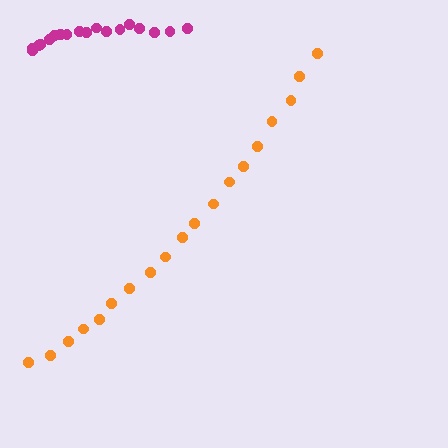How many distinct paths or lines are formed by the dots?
There are 2 distinct paths.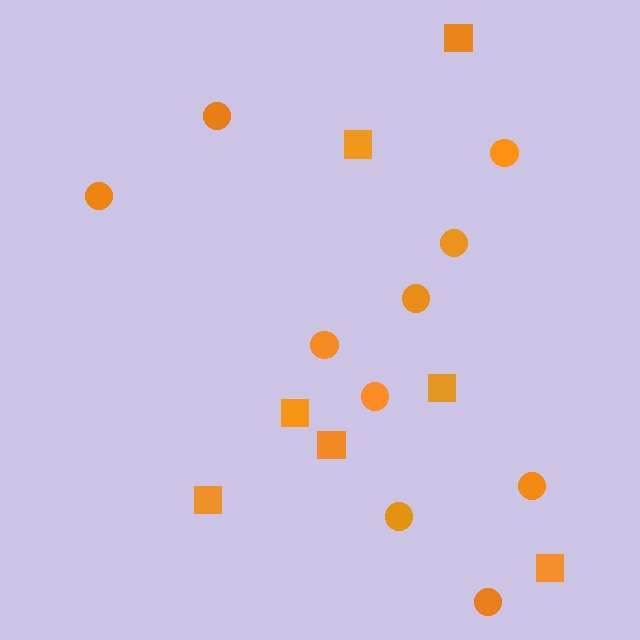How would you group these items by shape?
There are 2 groups: one group of squares (7) and one group of circles (10).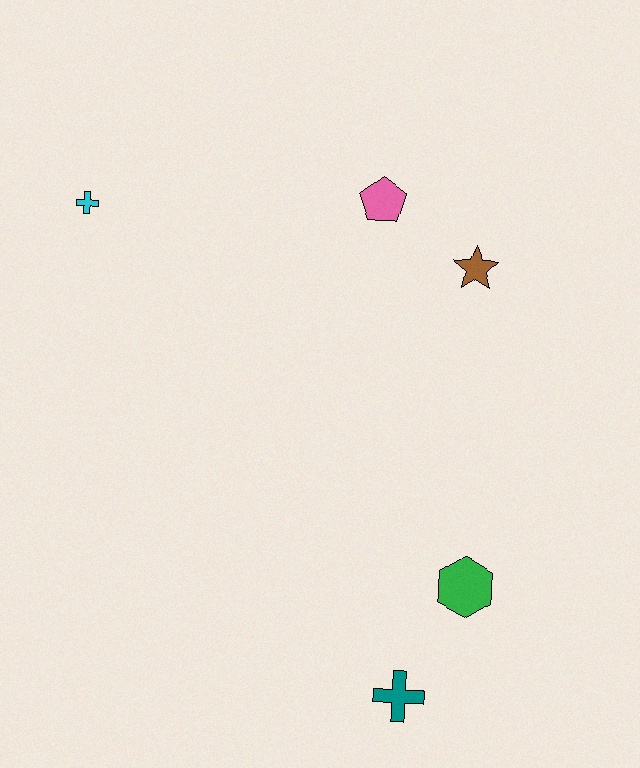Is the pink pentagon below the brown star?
No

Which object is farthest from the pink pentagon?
The teal cross is farthest from the pink pentagon.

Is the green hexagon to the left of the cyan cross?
No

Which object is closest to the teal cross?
The green hexagon is closest to the teal cross.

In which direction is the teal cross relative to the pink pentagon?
The teal cross is below the pink pentagon.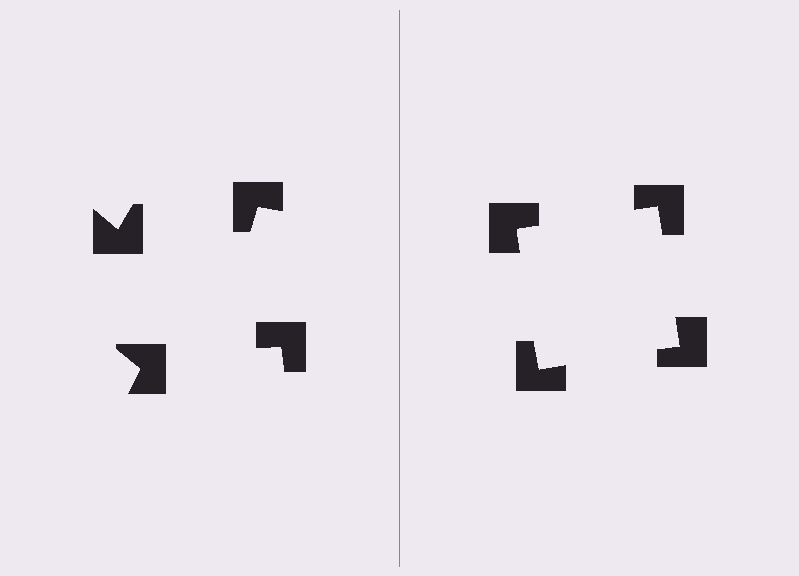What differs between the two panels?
The notched squares are positioned identically on both sides; only the wedge orientations differ. On the right they align to a square; on the left they are misaligned.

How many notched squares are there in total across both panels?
8 — 4 on each side.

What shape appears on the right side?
An illusory square.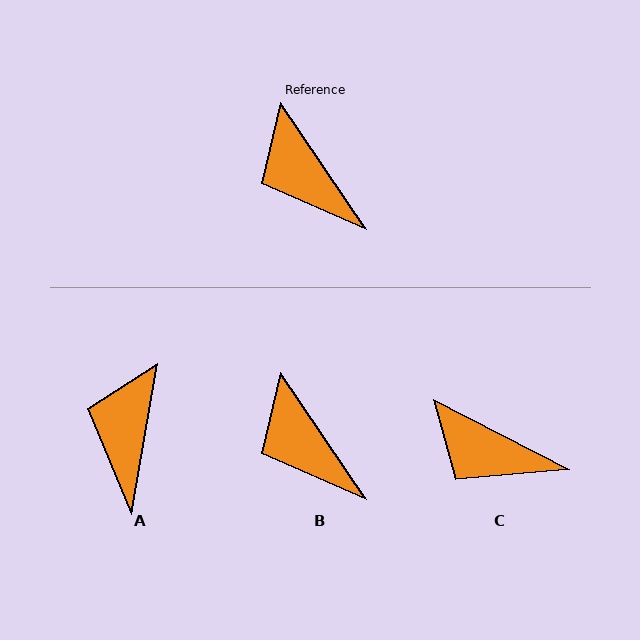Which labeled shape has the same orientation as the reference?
B.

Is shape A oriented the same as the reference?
No, it is off by about 44 degrees.